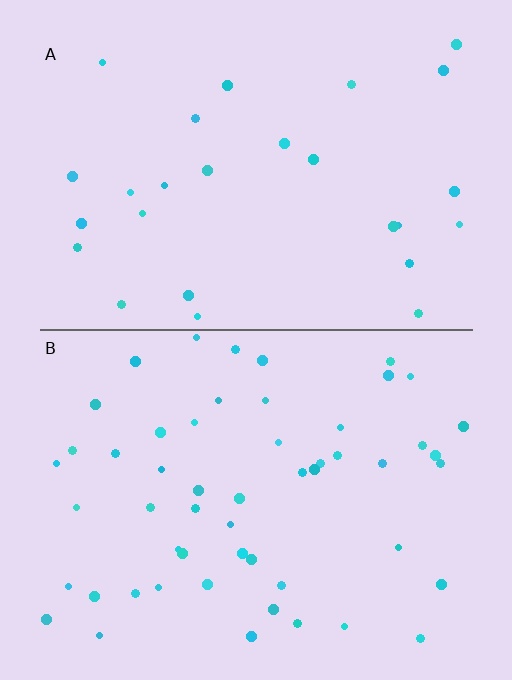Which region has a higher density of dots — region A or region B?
B (the bottom).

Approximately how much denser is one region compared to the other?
Approximately 2.0× — region B over region A.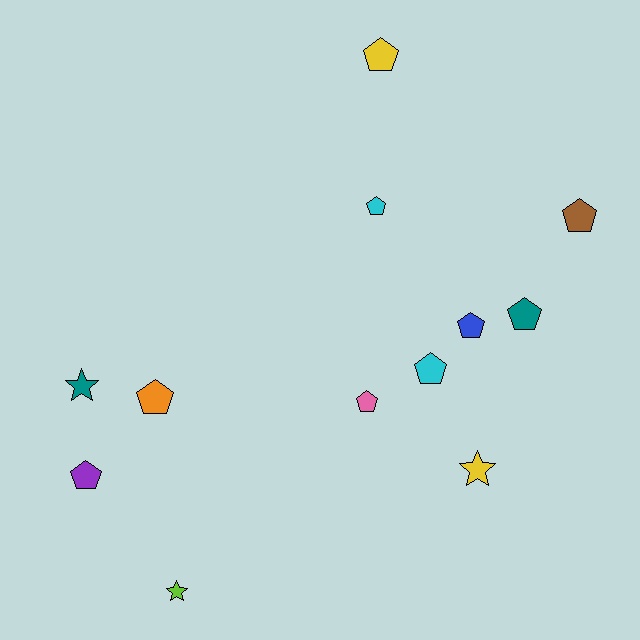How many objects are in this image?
There are 12 objects.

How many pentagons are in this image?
There are 9 pentagons.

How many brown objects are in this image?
There is 1 brown object.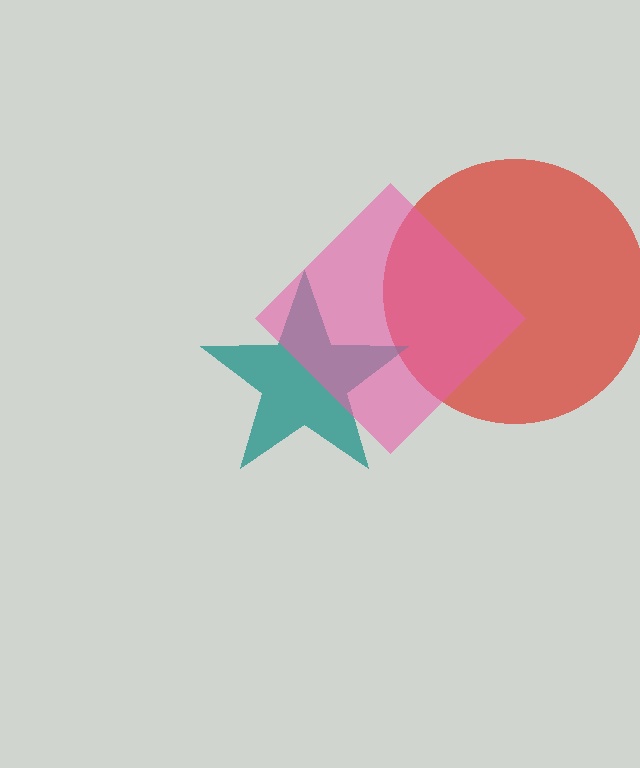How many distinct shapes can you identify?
There are 3 distinct shapes: a red circle, a teal star, a pink diamond.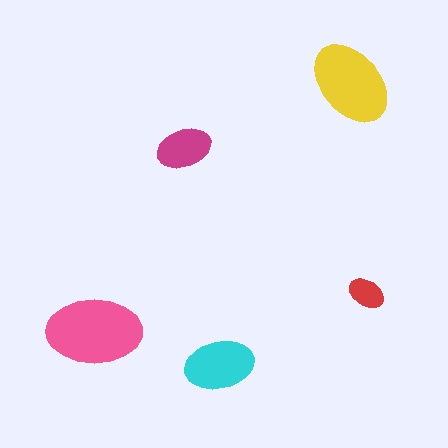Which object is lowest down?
The cyan ellipse is bottommost.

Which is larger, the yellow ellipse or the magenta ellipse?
The yellow one.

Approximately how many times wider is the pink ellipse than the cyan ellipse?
About 1.5 times wider.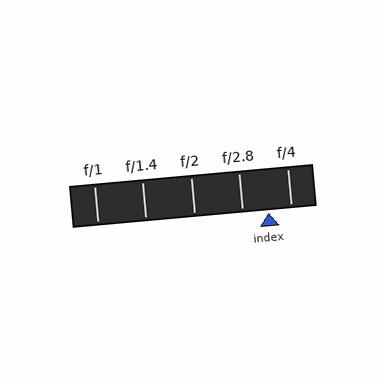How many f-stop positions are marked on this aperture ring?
There are 5 f-stop positions marked.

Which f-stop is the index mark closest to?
The index mark is closest to f/4.